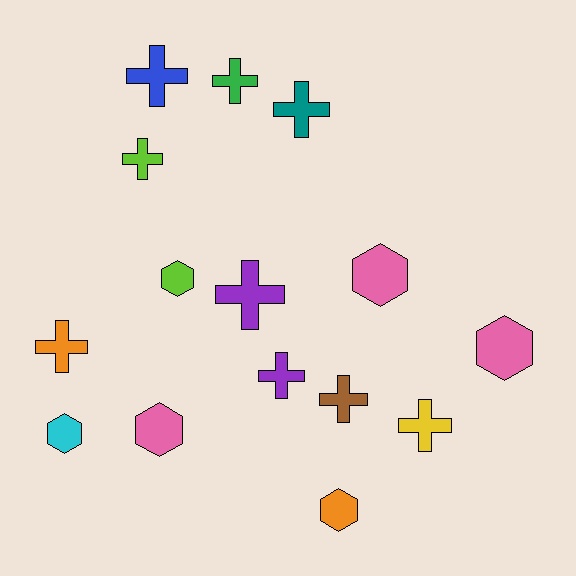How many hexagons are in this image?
There are 6 hexagons.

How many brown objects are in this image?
There is 1 brown object.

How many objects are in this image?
There are 15 objects.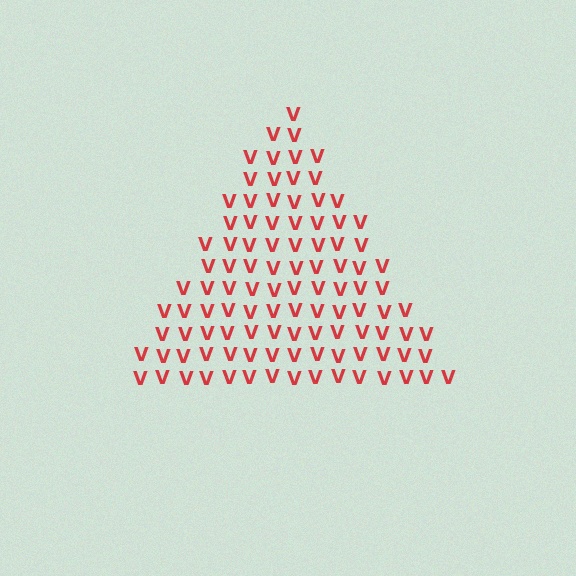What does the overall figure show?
The overall figure shows a triangle.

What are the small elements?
The small elements are letter V's.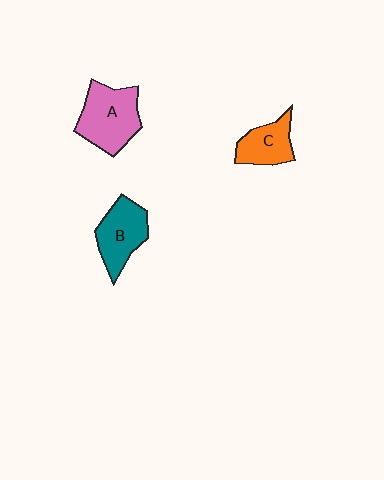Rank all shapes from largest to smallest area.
From largest to smallest: A (pink), B (teal), C (orange).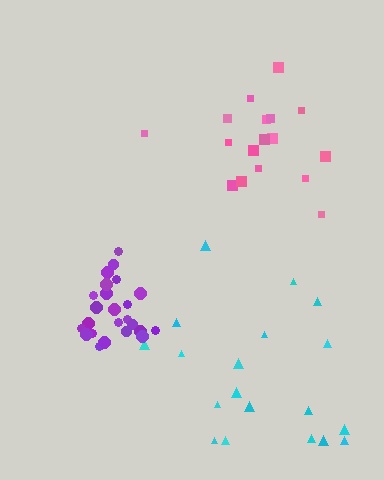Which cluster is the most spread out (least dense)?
Cyan.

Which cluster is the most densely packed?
Purple.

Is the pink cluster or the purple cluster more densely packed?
Purple.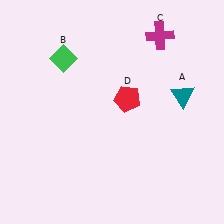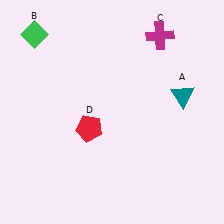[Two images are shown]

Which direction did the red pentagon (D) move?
The red pentagon (D) moved left.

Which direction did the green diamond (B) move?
The green diamond (B) moved left.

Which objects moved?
The objects that moved are: the green diamond (B), the red pentagon (D).